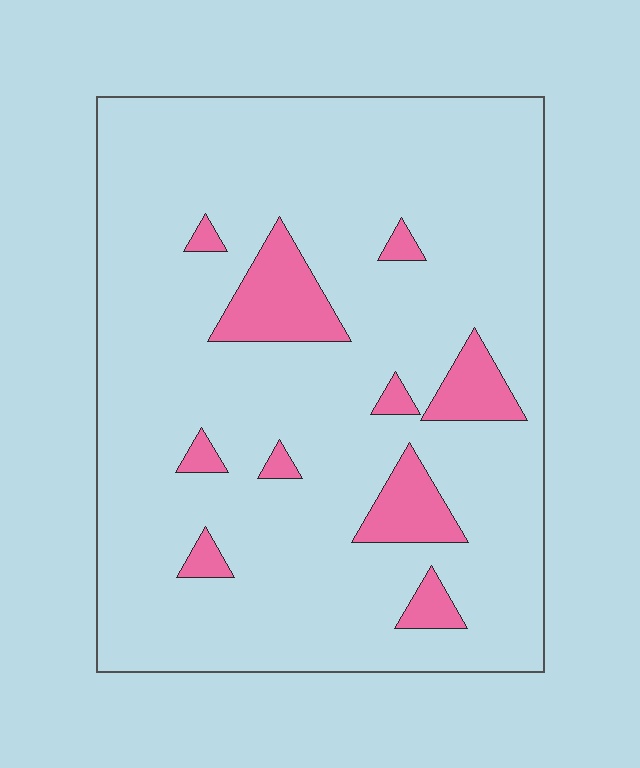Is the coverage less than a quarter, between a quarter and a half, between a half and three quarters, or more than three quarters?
Less than a quarter.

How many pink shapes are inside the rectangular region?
10.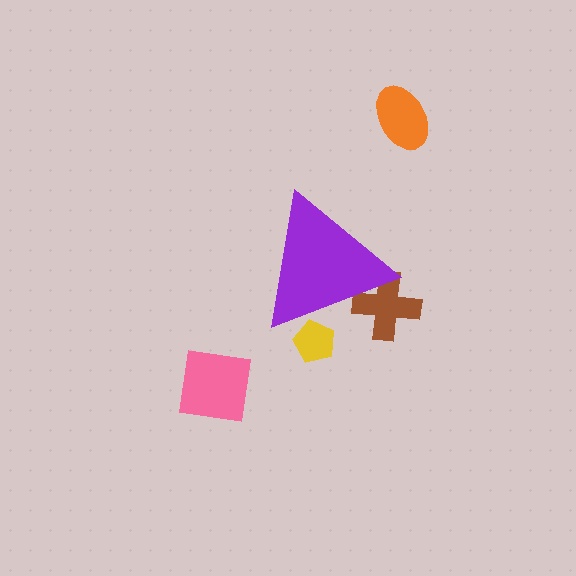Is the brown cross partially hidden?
Yes, the brown cross is partially hidden behind the purple triangle.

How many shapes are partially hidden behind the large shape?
2 shapes are partially hidden.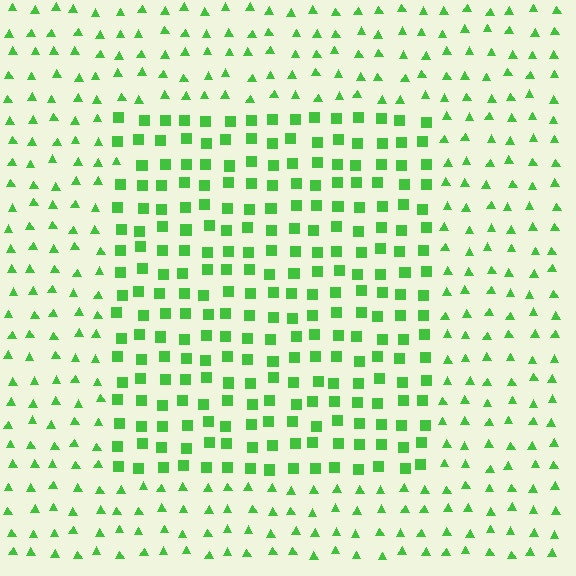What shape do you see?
I see a rectangle.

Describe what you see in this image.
The image is filled with small green elements arranged in a uniform grid. A rectangle-shaped region contains squares, while the surrounding area contains triangles. The boundary is defined purely by the change in element shape.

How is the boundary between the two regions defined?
The boundary is defined by a change in element shape: squares inside vs. triangles outside. All elements share the same color and spacing.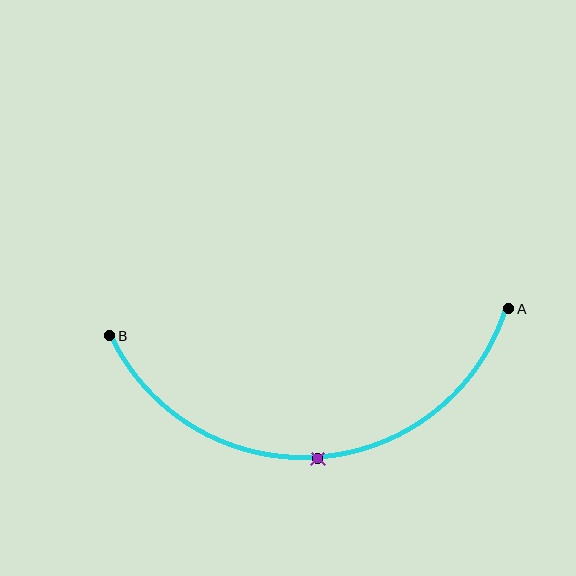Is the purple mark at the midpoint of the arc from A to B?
Yes. The purple mark lies on the arc at equal arc-length from both A and B — it is the arc midpoint.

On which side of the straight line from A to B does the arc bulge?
The arc bulges below the straight line connecting A and B.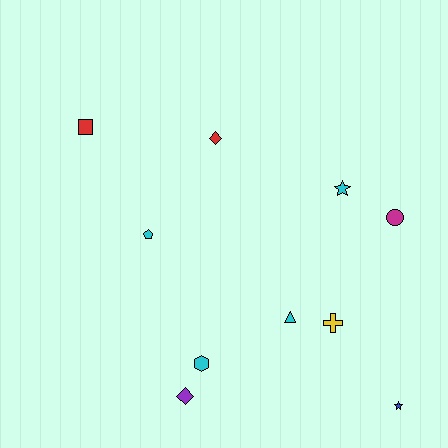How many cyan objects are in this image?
There are 4 cyan objects.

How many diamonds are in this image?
There are 2 diamonds.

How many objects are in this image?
There are 10 objects.